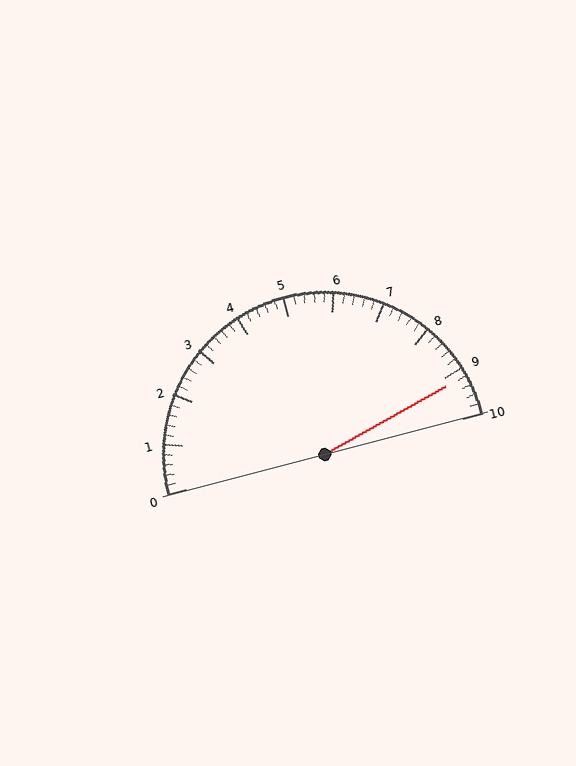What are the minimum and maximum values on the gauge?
The gauge ranges from 0 to 10.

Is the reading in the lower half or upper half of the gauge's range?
The reading is in the upper half of the range (0 to 10).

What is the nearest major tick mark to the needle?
The nearest major tick mark is 9.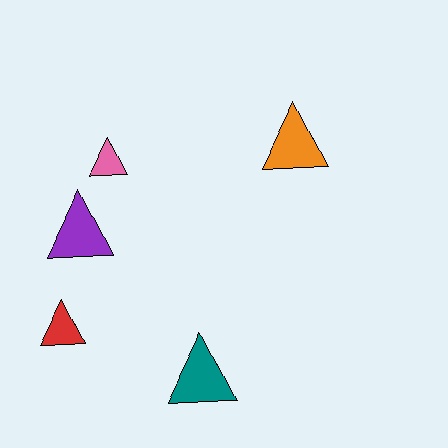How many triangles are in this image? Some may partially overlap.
There are 5 triangles.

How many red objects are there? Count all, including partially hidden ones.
There is 1 red object.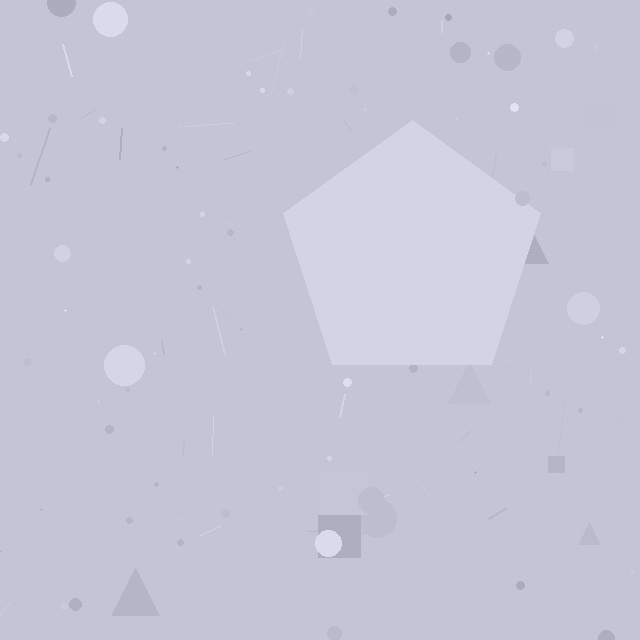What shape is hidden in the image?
A pentagon is hidden in the image.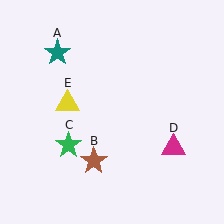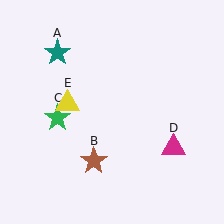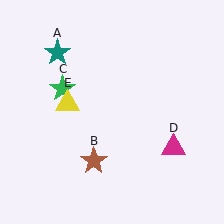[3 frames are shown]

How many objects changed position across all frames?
1 object changed position: green star (object C).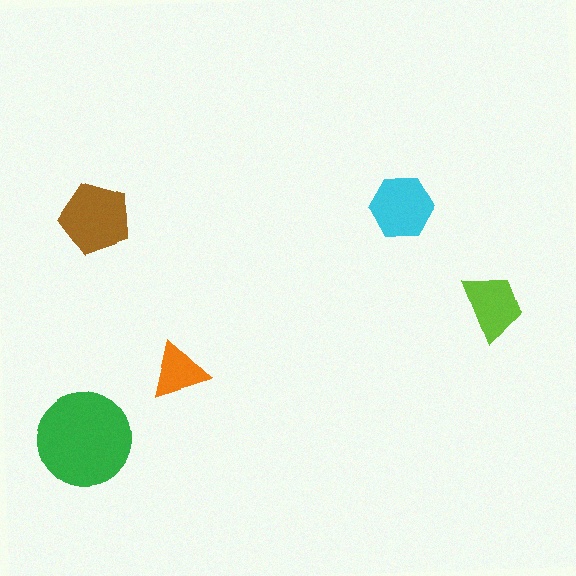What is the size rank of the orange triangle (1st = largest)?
5th.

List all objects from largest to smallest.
The green circle, the brown pentagon, the cyan hexagon, the lime trapezoid, the orange triangle.